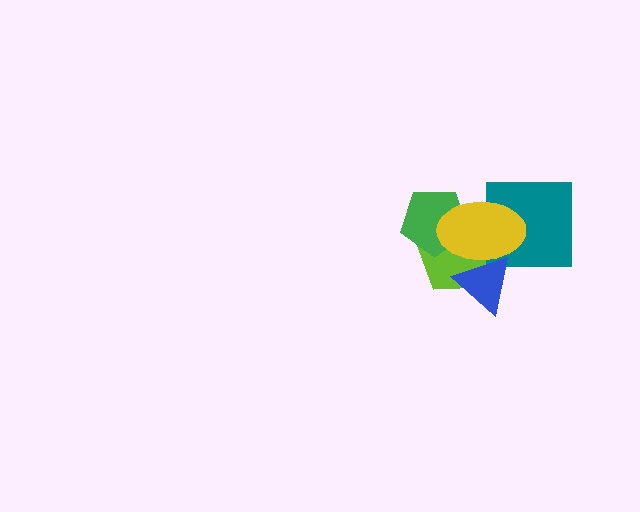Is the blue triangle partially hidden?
Yes, it is partially covered by another shape.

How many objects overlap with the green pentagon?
2 objects overlap with the green pentagon.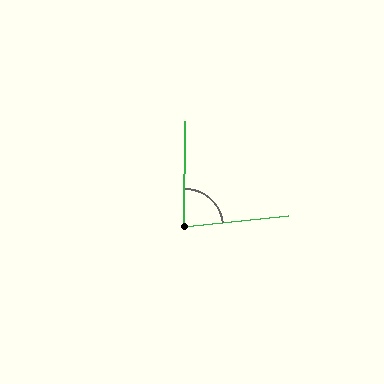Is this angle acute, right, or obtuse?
It is acute.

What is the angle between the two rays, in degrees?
Approximately 83 degrees.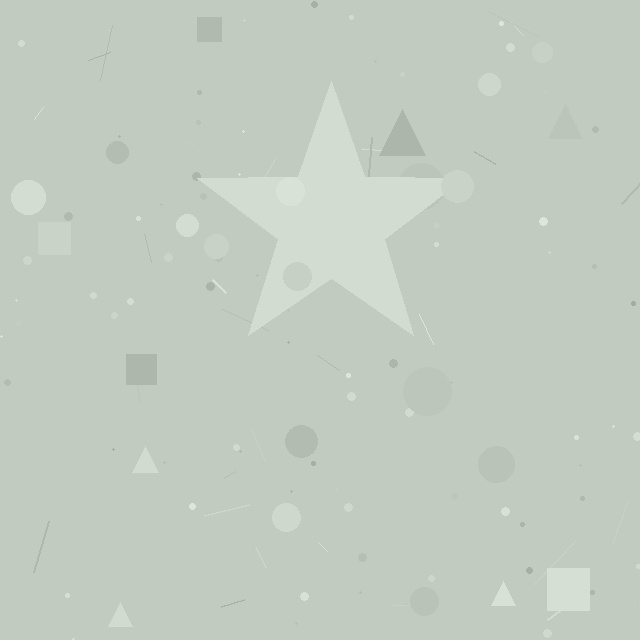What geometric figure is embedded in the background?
A star is embedded in the background.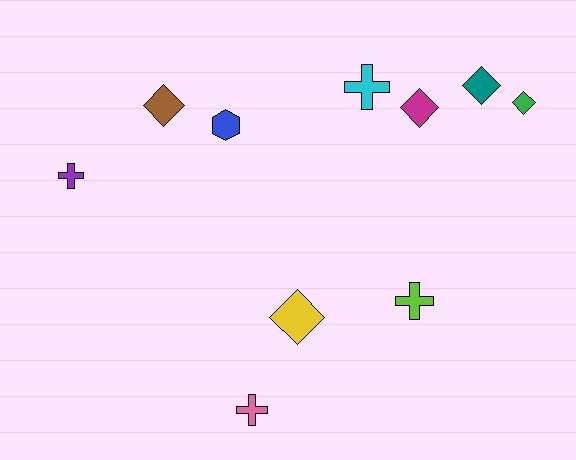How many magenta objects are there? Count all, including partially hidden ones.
There is 1 magenta object.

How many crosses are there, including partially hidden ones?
There are 4 crosses.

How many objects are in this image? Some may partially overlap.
There are 10 objects.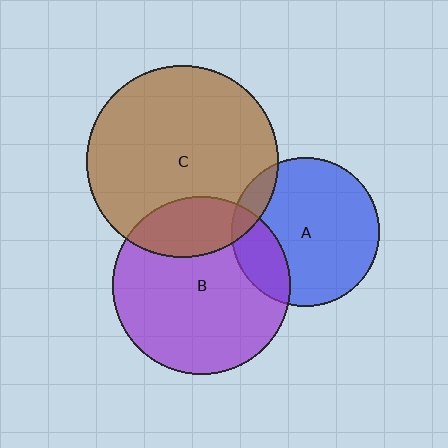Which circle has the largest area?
Circle C (brown).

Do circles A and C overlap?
Yes.